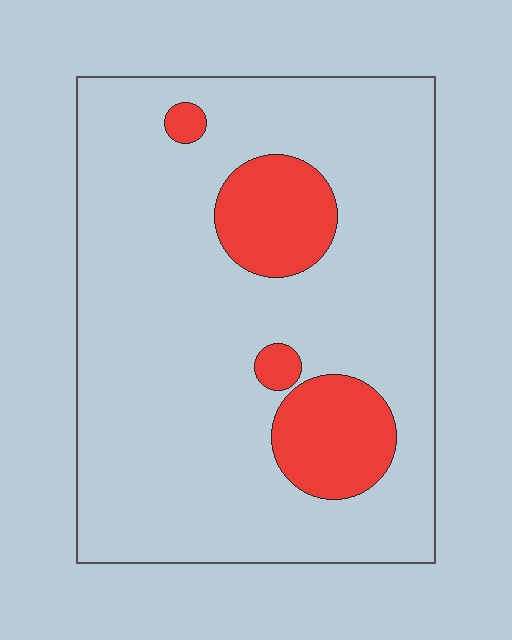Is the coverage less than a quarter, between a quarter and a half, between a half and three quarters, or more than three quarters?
Less than a quarter.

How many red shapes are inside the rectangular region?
4.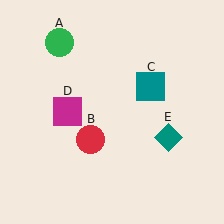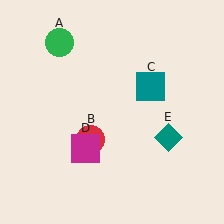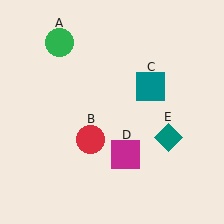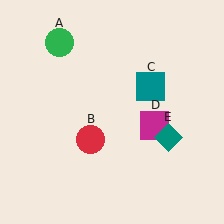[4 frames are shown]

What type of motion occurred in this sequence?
The magenta square (object D) rotated counterclockwise around the center of the scene.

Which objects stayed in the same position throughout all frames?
Green circle (object A) and red circle (object B) and teal square (object C) and teal diamond (object E) remained stationary.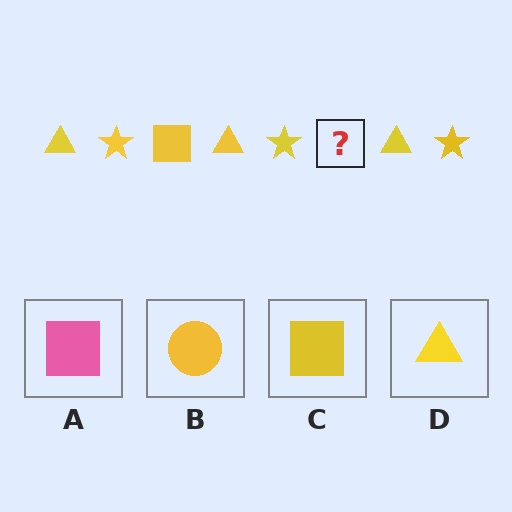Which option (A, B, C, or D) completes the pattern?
C.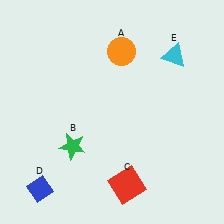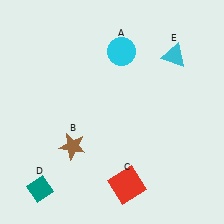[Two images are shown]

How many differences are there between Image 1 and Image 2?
There are 3 differences between the two images.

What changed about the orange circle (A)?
In Image 1, A is orange. In Image 2, it changed to cyan.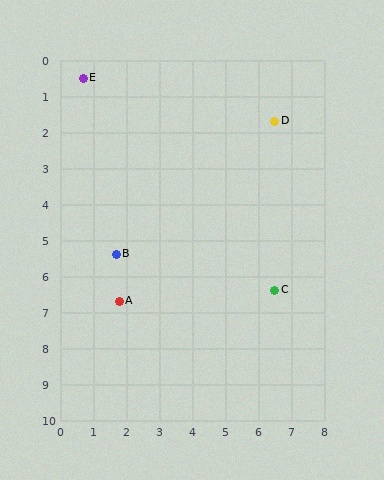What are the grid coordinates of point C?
Point C is at approximately (6.5, 6.4).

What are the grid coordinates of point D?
Point D is at approximately (6.5, 1.7).